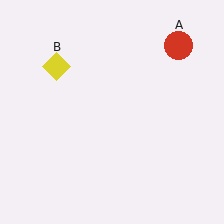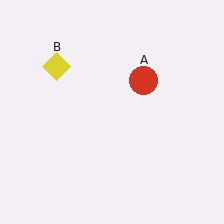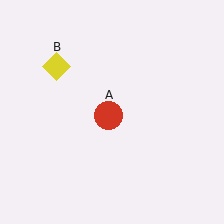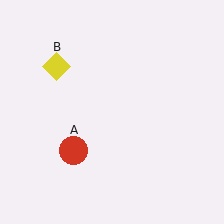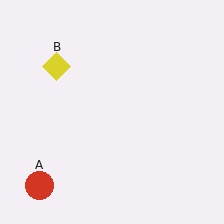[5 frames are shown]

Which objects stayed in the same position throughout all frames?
Yellow diamond (object B) remained stationary.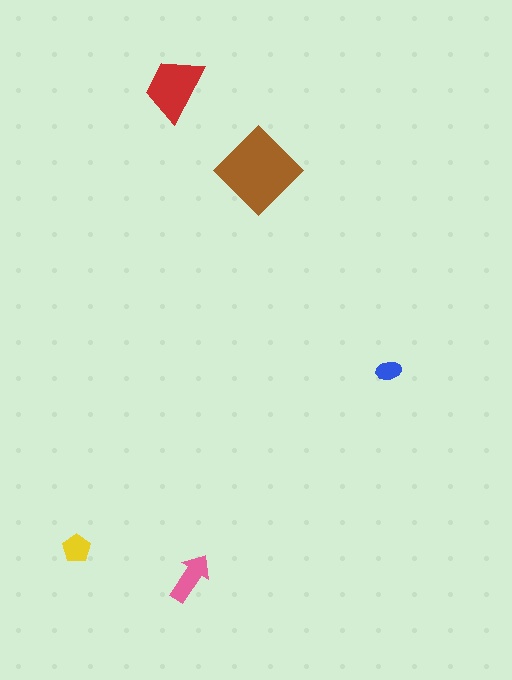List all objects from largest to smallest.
The brown diamond, the red trapezoid, the pink arrow, the yellow pentagon, the blue ellipse.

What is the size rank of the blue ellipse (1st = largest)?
5th.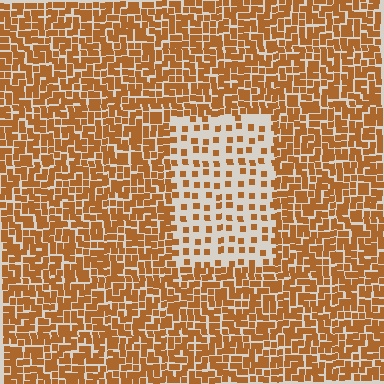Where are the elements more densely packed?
The elements are more densely packed outside the rectangle boundary.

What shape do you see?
I see a rectangle.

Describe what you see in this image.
The image contains small brown elements arranged at two different densities. A rectangle-shaped region is visible where the elements are less densely packed than the surrounding area.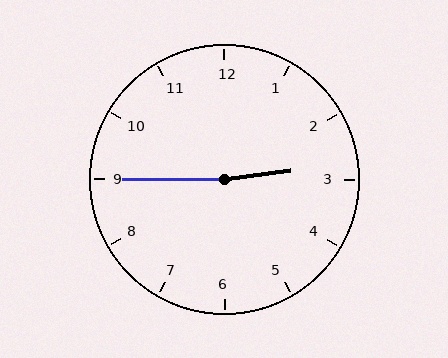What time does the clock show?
2:45.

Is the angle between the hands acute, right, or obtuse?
It is obtuse.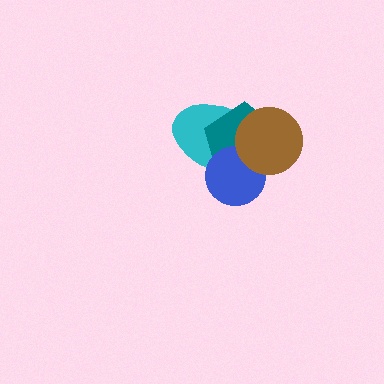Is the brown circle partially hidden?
No, no other shape covers it.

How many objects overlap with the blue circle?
3 objects overlap with the blue circle.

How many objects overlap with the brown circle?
3 objects overlap with the brown circle.